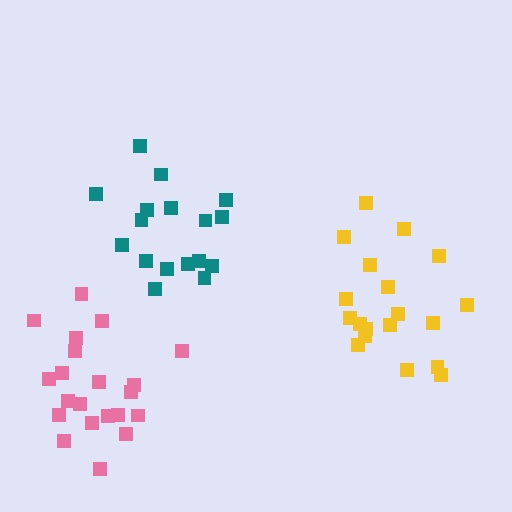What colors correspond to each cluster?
The clusters are colored: teal, yellow, pink.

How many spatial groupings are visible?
There are 3 spatial groupings.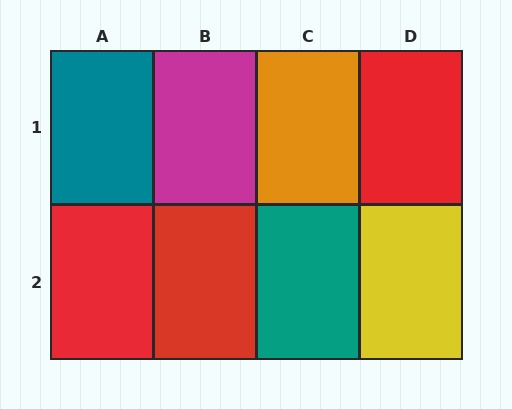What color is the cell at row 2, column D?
Yellow.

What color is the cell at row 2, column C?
Teal.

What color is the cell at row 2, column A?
Red.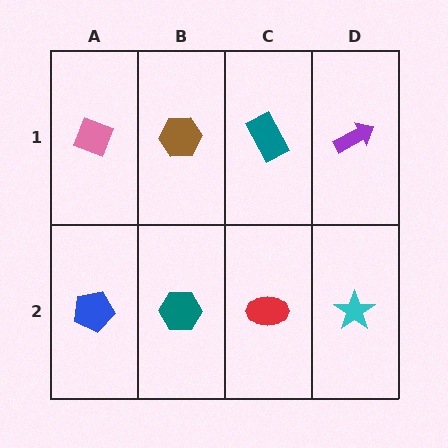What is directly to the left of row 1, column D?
A teal rectangle.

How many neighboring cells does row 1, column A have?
2.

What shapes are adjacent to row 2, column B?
A brown hexagon (row 1, column B), a blue pentagon (row 2, column A), a red ellipse (row 2, column C).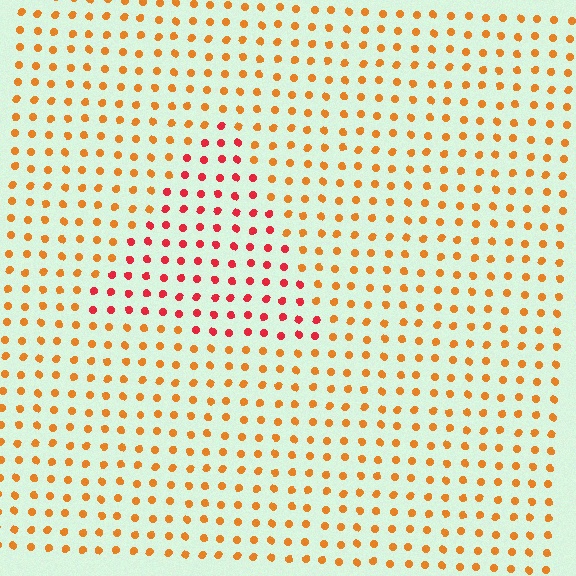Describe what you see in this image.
The image is filled with small orange elements in a uniform arrangement. A triangle-shaped region is visible where the elements are tinted to a slightly different hue, forming a subtle color boundary.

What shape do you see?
I see a triangle.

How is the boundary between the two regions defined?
The boundary is defined purely by a slight shift in hue (about 36 degrees). Spacing, size, and orientation are identical on both sides.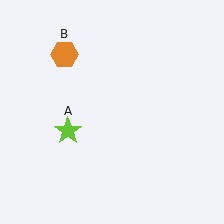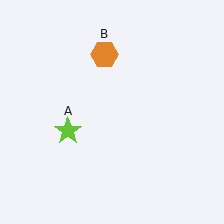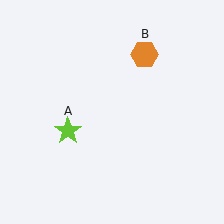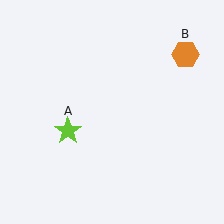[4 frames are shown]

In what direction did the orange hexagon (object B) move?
The orange hexagon (object B) moved right.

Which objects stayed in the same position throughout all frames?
Lime star (object A) remained stationary.